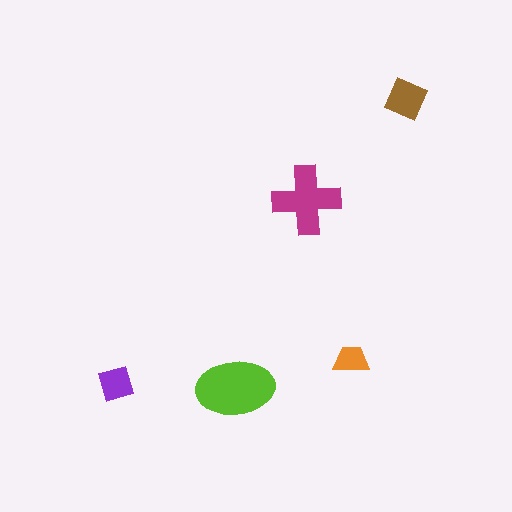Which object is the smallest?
The orange trapezoid.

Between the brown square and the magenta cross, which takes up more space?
The magenta cross.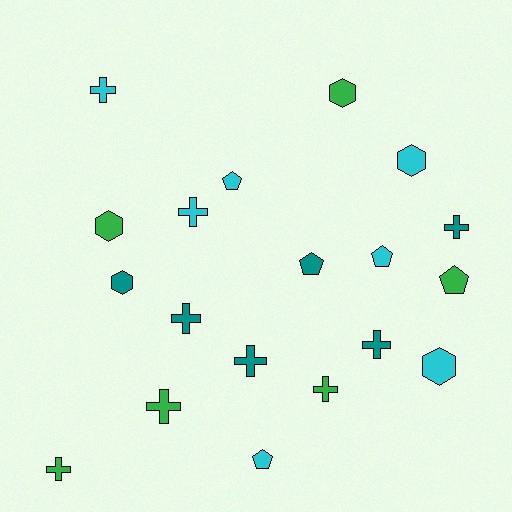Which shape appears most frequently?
Cross, with 9 objects.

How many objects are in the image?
There are 19 objects.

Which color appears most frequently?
Cyan, with 7 objects.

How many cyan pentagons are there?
There are 3 cyan pentagons.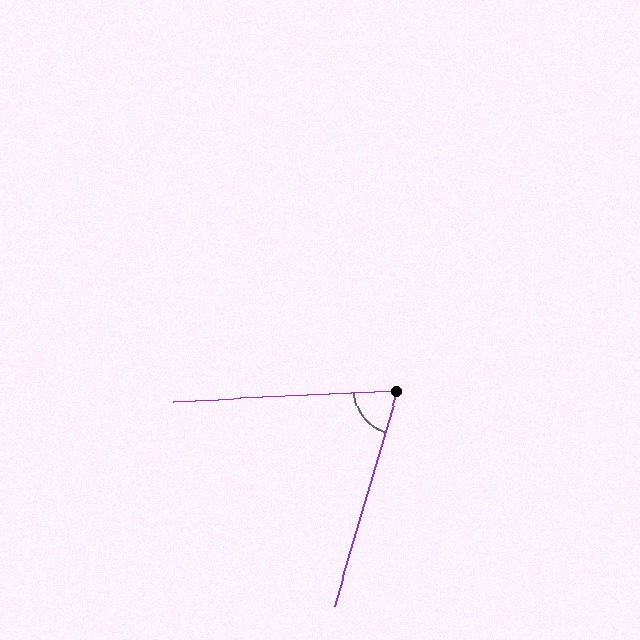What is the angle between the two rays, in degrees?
Approximately 71 degrees.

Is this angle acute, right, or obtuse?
It is acute.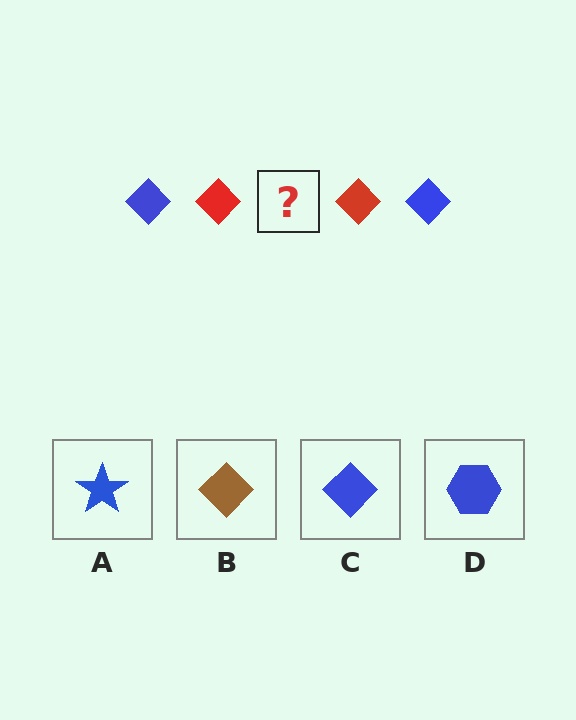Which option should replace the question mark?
Option C.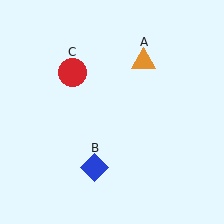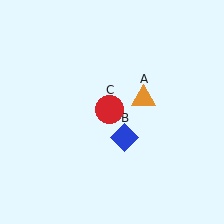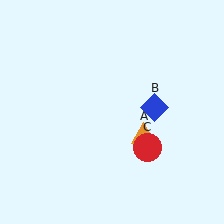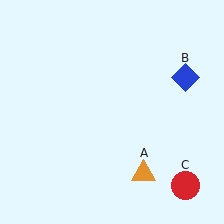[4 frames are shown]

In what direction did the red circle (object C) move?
The red circle (object C) moved down and to the right.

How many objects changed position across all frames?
3 objects changed position: orange triangle (object A), blue diamond (object B), red circle (object C).